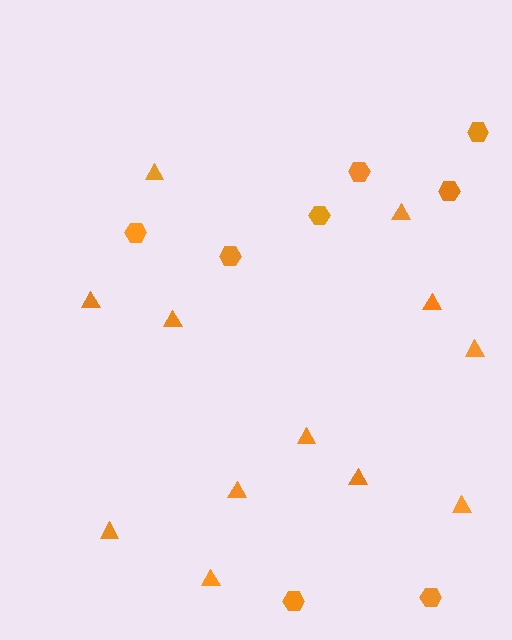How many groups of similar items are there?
There are 2 groups: one group of hexagons (8) and one group of triangles (12).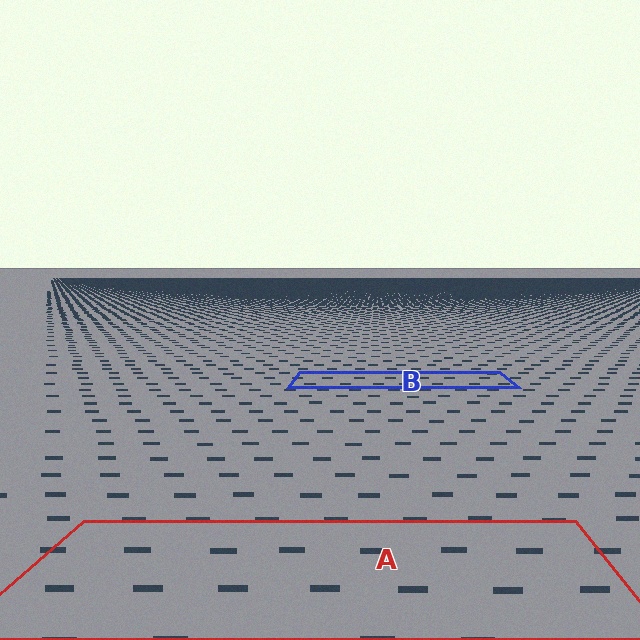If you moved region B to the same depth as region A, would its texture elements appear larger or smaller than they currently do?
They would appear larger. At a closer depth, the same texture elements are projected at a bigger on-screen size.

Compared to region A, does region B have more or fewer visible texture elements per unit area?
Region B has more texture elements per unit area — they are packed more densely because it is farther away.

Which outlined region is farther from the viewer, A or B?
Region B is farther from the viewer — the texture elements inside it appear smaller and more densely packed.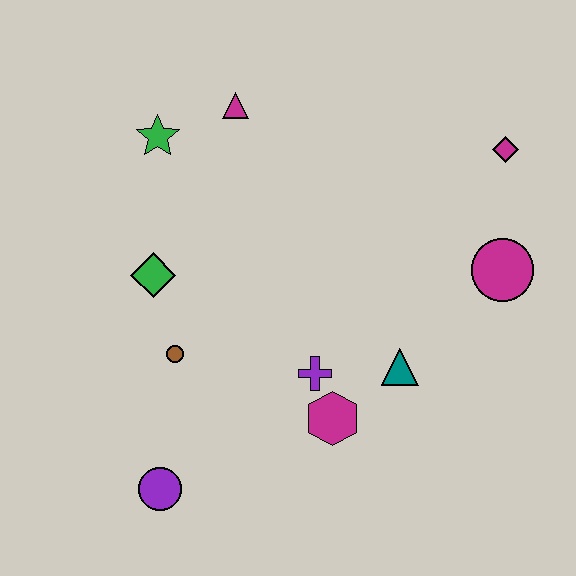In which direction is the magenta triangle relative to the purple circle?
The magenta triangle is above the purple circle.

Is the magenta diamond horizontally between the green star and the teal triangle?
No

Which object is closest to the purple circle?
The brown circle is closest to the purple circle.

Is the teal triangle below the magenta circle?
Yes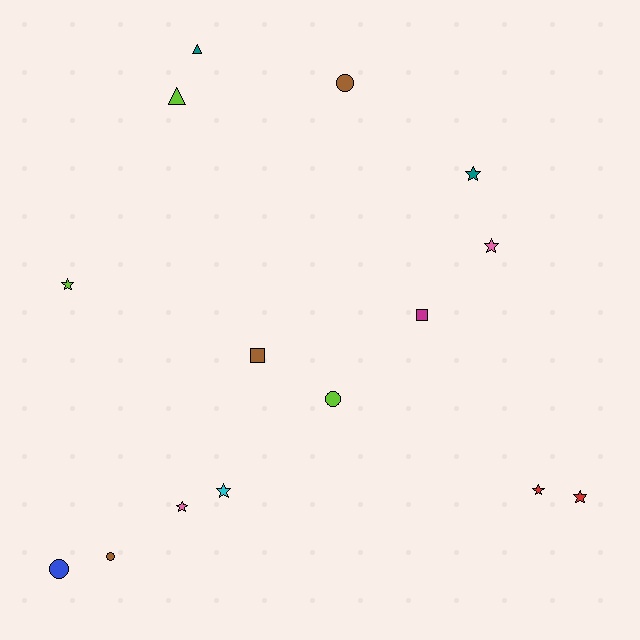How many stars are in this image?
There are 7 stars.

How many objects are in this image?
There are 15 objects.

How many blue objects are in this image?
There is 1 blue object.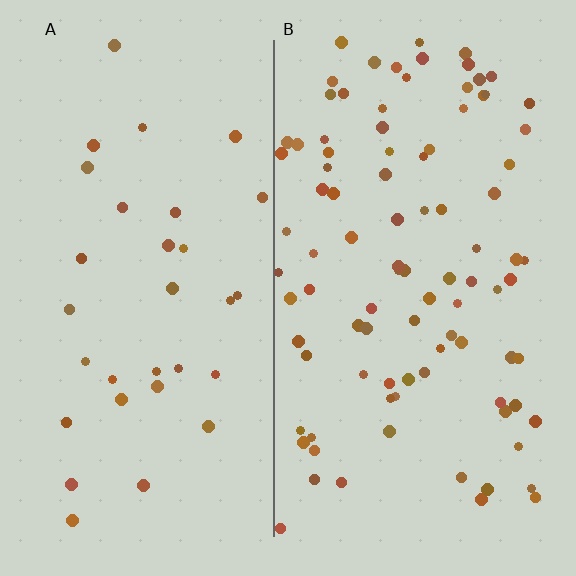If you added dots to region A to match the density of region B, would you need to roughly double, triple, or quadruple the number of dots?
Approximately triple.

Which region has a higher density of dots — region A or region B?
B (the right).